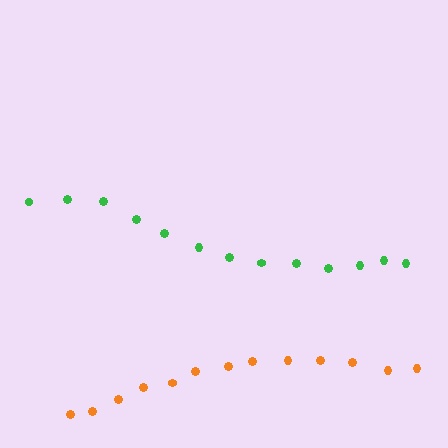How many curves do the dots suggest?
There are 2 distinct paths.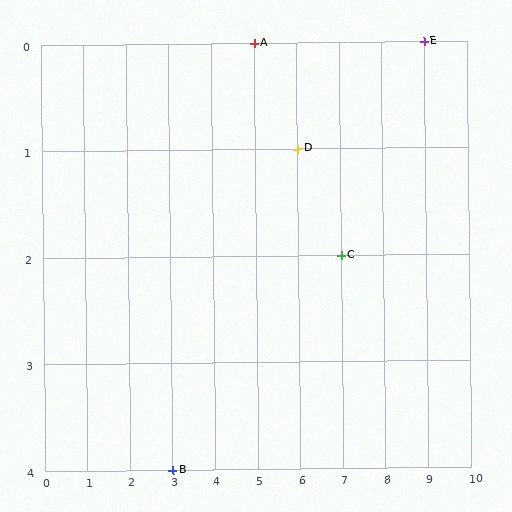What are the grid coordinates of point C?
Point C is at grid coordinates (7, 2).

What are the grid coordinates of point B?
Point B is at grid coordinates (3, 4).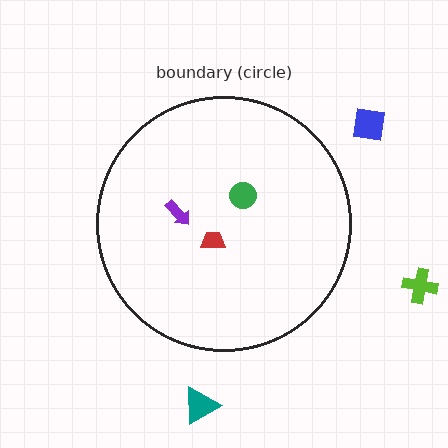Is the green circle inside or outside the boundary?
Inside.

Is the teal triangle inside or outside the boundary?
Outside.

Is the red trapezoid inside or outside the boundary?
Inside.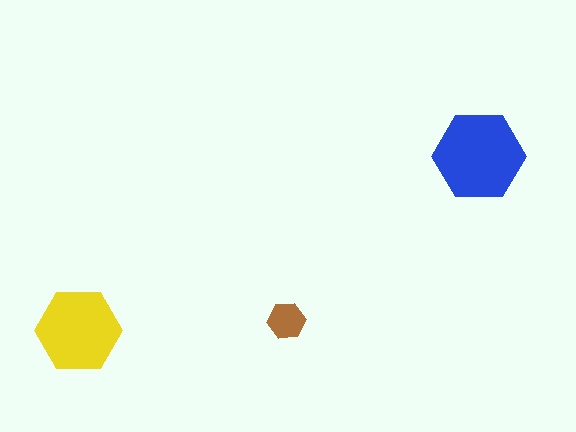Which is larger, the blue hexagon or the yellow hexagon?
The blue one.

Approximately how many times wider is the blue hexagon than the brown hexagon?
About 2.5 times wider.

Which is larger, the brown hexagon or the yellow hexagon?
The yellow one.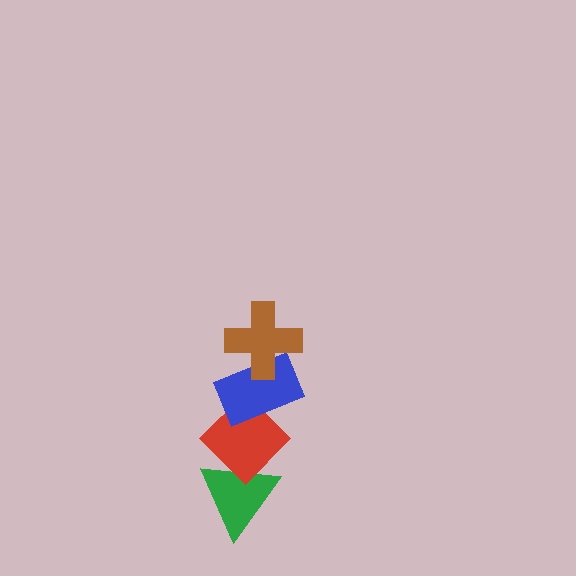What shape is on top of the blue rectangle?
The brown cross is on top of the blue rectangle.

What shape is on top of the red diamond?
The blue rectangle is on top of the red diamond.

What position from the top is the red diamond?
The red diamond is 3rd from the top.